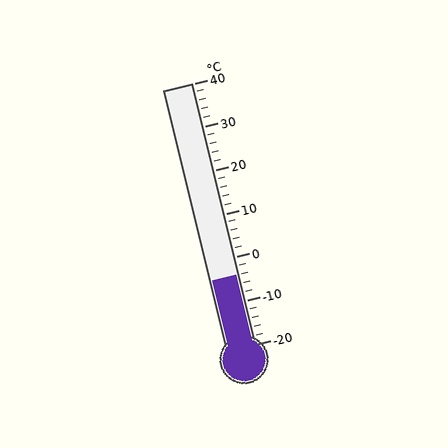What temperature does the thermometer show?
The thermometer shows approximately -4°C.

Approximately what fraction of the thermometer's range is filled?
The thermometer is filled to approximately 25% of its range.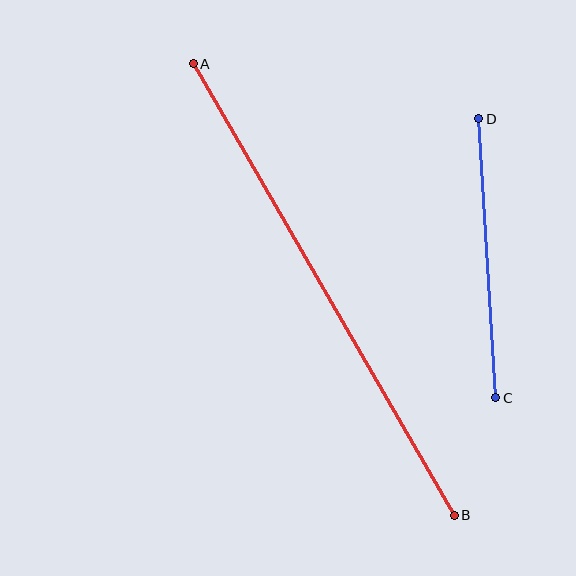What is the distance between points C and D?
The distance is approximately 280 pixels.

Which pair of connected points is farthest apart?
Points A and B are farthest apart.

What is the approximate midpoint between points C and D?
The midpoint is at approximately (487, 258) pixels.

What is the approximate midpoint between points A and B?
The midpoint is at approximately (324, 289) pixels.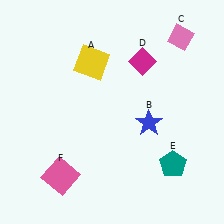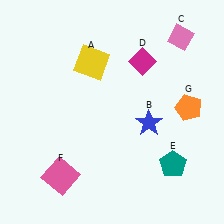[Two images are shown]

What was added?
An orange pentagon (G) was added in Image 2.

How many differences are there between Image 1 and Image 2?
There is 1 difference between the two images.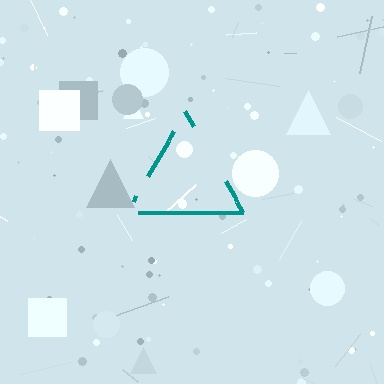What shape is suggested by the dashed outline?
The dashed outline suggests a triangle.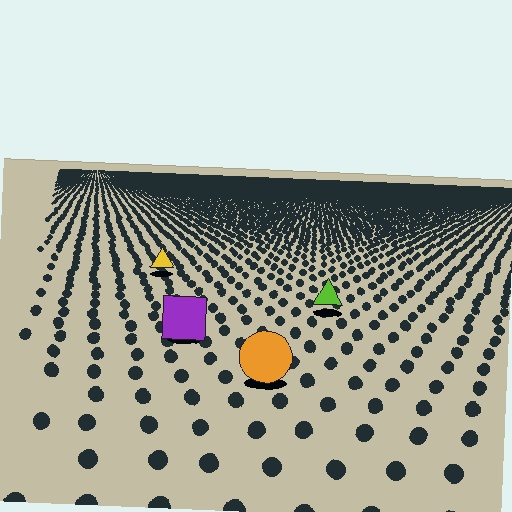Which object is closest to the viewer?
The orange circle is closest. The texture marks near it are larger and more spread out.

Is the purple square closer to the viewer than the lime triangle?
Yes. The purple square is closer — you can tell from the texture gradient: the ground texture is coarser near it.